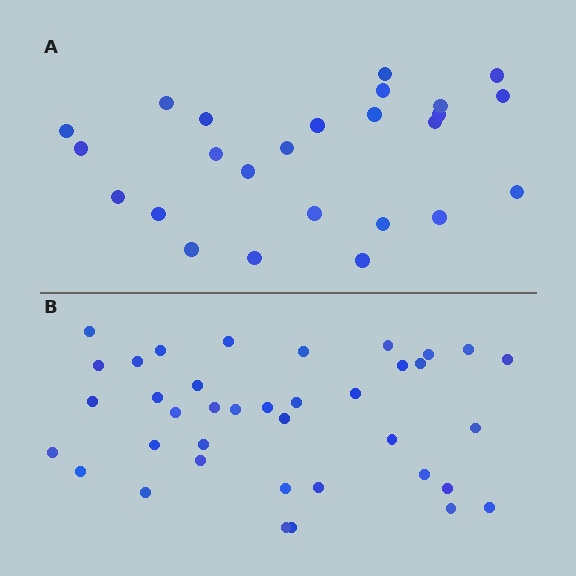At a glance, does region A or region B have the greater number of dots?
Region B (the bottom region) has more dots.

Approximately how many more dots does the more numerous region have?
Region B has approximately 15 more dots than region A.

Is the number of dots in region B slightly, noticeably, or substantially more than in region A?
Region B has substantially more. The ratio is roughly 1.5 to 1.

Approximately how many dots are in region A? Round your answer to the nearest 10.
About 20 dots. (The exact count is 25, which rounds to 20.)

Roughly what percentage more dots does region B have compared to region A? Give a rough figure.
About 50% more.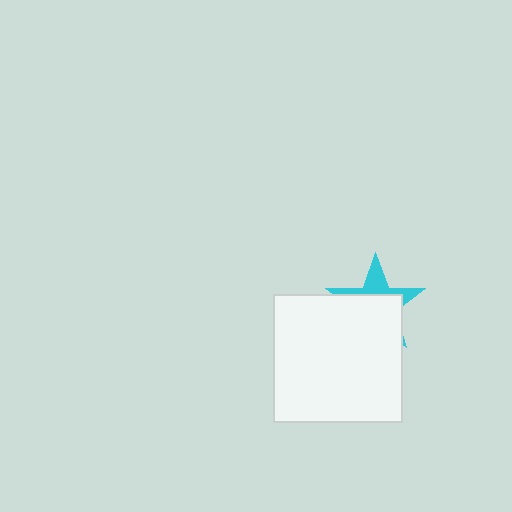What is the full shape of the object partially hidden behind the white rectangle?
The partially hidden object is a cyan star.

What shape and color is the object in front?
The object in front is a white rectangle.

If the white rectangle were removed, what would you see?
You would see the complete cyan star.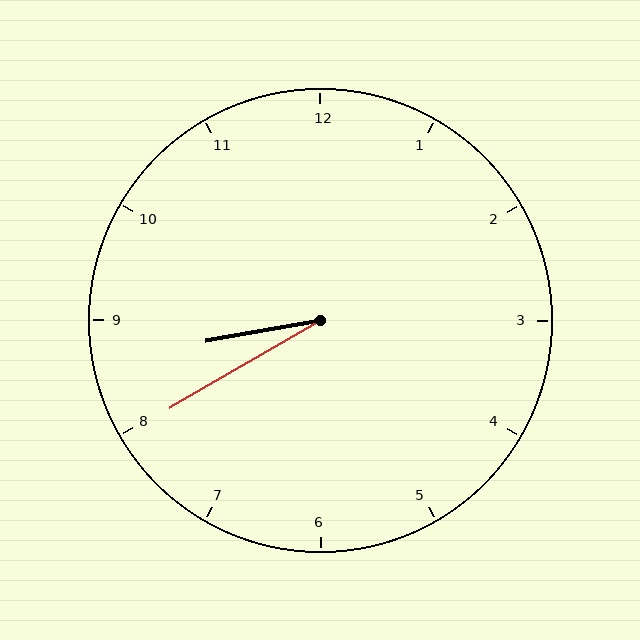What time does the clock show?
8:40.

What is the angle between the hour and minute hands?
Approximately 20 degrees.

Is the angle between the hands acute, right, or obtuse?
It is acute.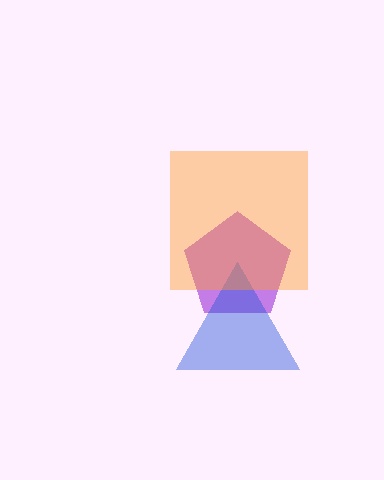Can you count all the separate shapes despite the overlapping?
Yes, there are 3 separate shapes.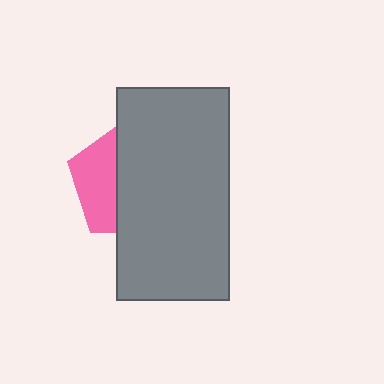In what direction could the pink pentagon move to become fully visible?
The pink pentagon could move left. That would shift it out from behind the gray rectangle entirely.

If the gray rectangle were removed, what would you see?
You would see the complete pink pentagon.